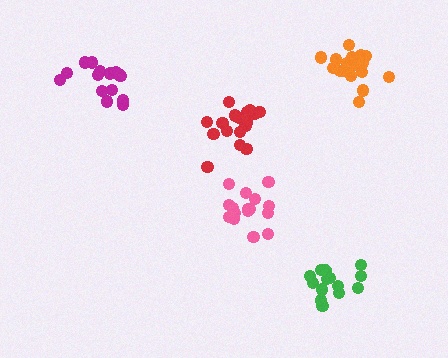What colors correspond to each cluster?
The clusters are colored: pink, orange, green, red, magenta.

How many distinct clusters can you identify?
There are 5 distinct clusters.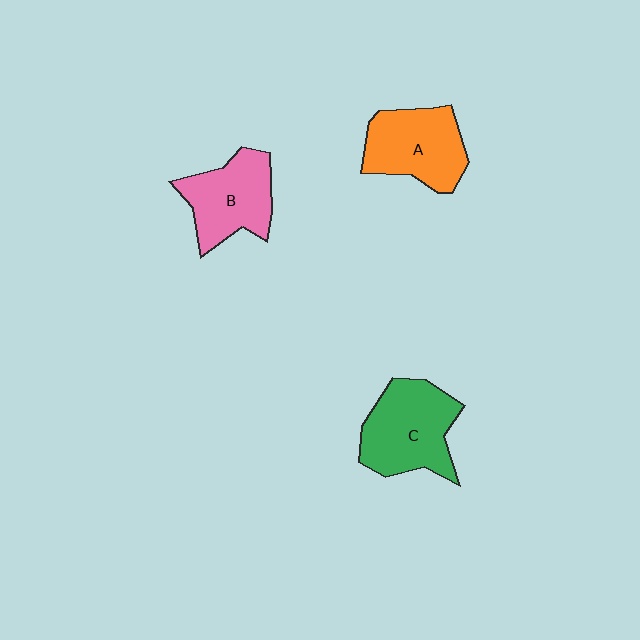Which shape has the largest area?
Shape C (green).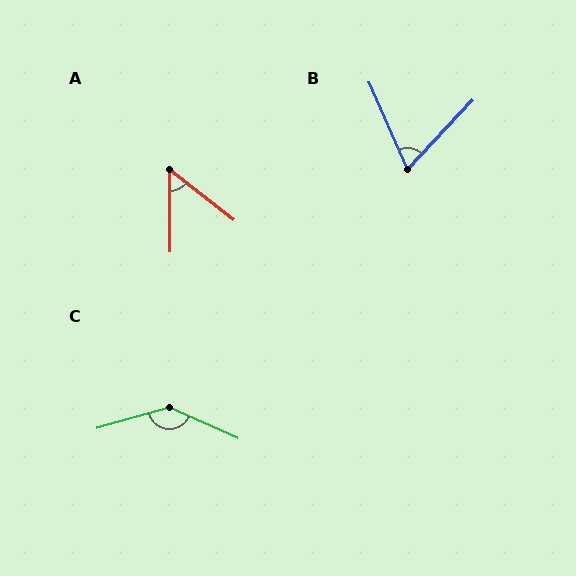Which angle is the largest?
C, at approximately 141 degrees.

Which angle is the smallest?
A, at approximately 52 degrees.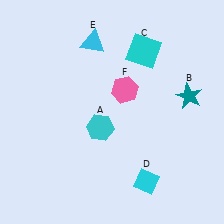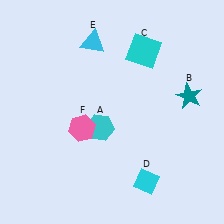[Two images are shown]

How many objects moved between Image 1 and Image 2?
1 object moved between the two images.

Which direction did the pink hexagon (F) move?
The pink hexagon (F) moved left.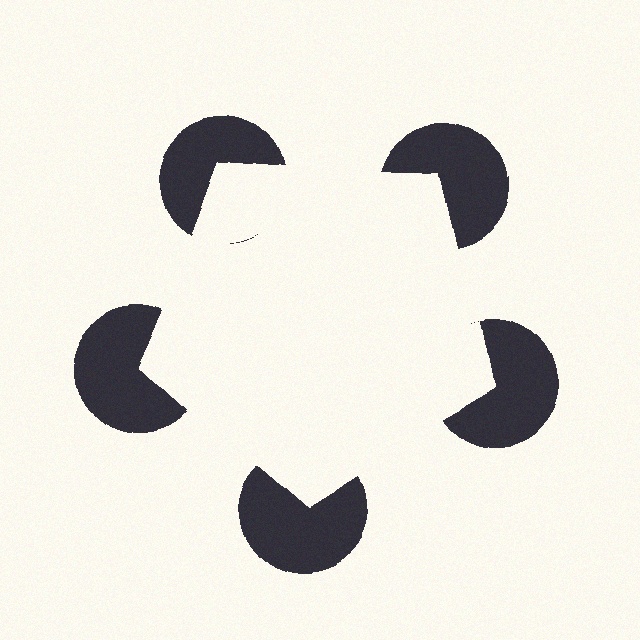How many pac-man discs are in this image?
There are 5 — one at each vertex of the illusory pentagon.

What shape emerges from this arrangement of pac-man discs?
An illusory pentagon — its edges are inferred from the aligned wedge cuts in the pac-man discs, not physically drawn.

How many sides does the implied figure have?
5 sides.